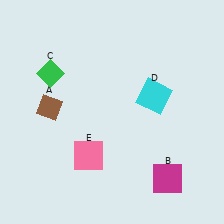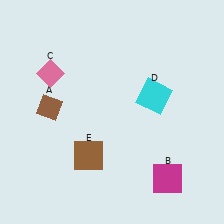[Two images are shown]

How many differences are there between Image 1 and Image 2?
There are 2 differences between the two images.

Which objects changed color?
C changed from green to pink. E changed from pink to brown.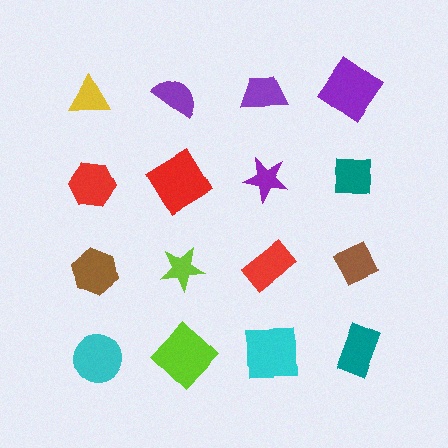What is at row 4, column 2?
A lime diamond.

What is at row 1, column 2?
A purple semicircle.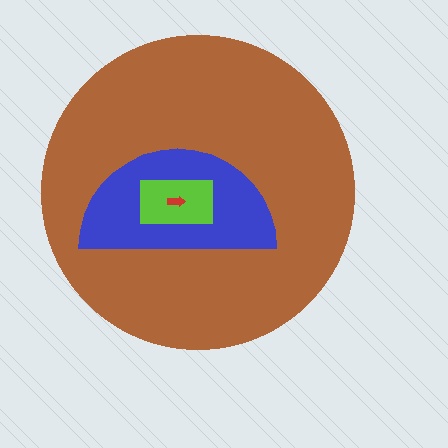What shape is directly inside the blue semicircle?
The lime rectangle.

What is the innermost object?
The red arrow.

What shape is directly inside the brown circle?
The blue semicircle.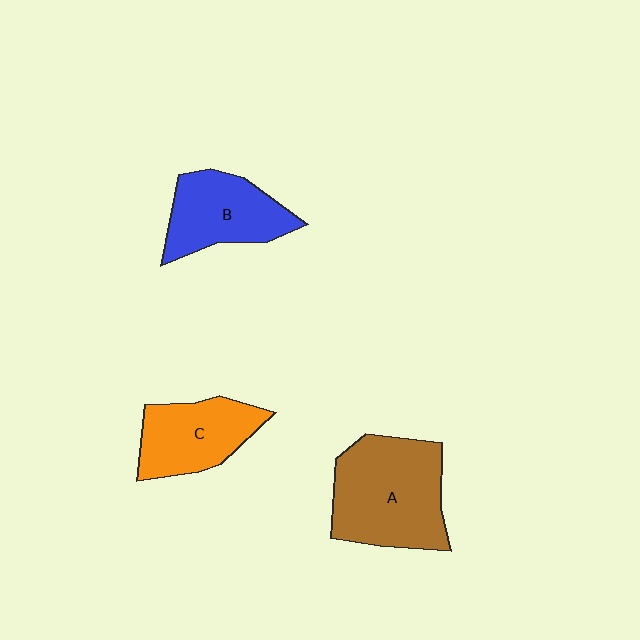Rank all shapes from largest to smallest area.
From largest to smallest: A (brown), B (blue), C (orange).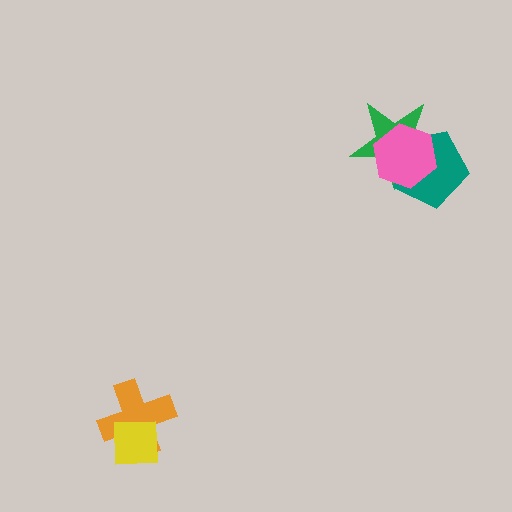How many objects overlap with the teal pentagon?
2 objects overlap with the teal pentagon.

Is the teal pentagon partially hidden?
Yes, it is partially covered by another shape.